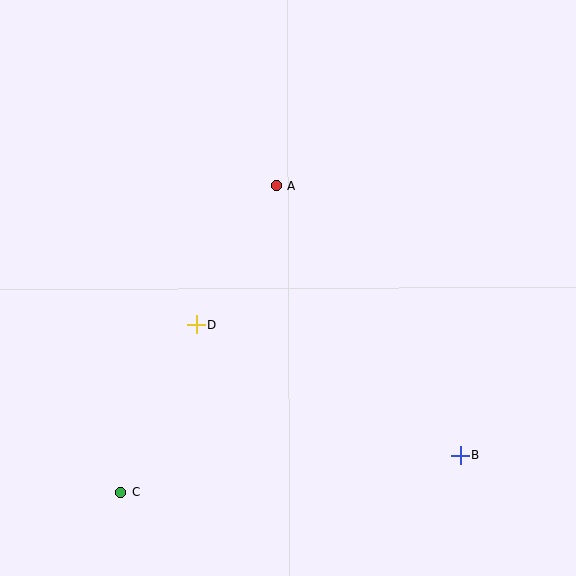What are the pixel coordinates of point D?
Point D is at (197, 325).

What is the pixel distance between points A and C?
The distance between A and C is 343 pixels.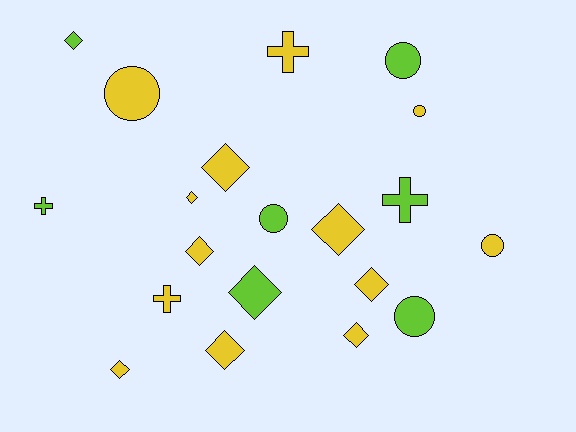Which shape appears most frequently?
Diamond, with 10 objects.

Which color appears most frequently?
Yellow, with 13 objects.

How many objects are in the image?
There are 20 objects.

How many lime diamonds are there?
There are 2 lime diamonds.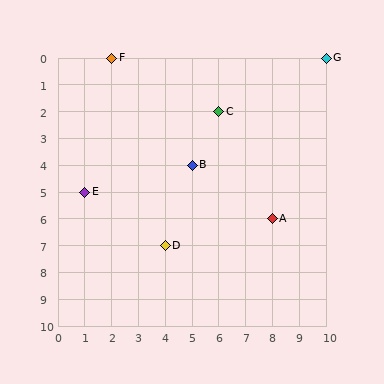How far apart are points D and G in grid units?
Points D and G are 6 columns and 7 rows apart (about 9.2 grid units diagonally).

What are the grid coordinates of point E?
Point E is at grid coordinates (1, 5).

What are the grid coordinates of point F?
Point F is at grid coordinates (2, 0).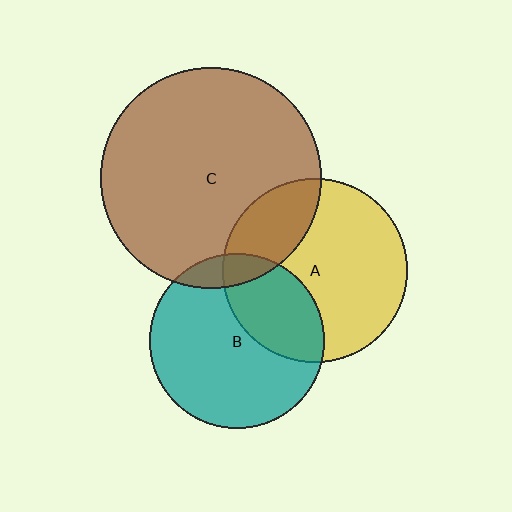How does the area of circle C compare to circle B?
Approximately 1.6 times.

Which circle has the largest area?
Circle C (brown).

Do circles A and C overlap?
Yes.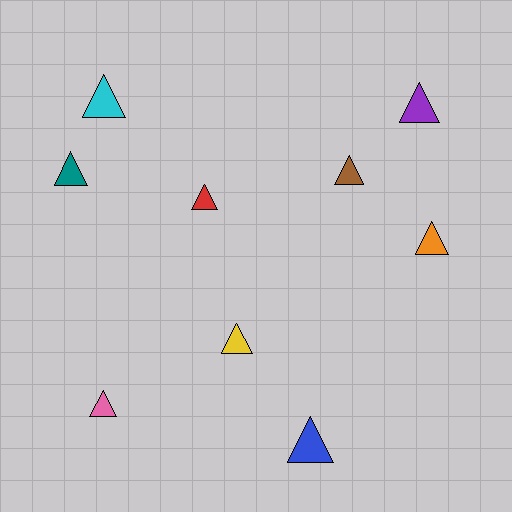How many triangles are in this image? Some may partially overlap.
There are 9 triangles.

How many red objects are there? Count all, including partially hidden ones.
There is 1 red object.